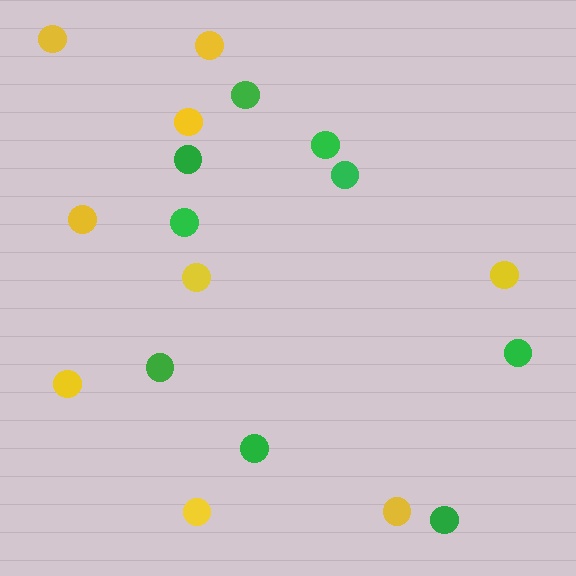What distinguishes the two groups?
There are 2 groups: one group of green circles (9) and one group of yellow circles (9).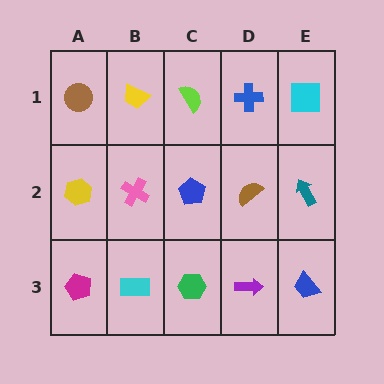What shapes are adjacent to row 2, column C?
A lime semicircle (row 1, column C), a green hexagon (row 3, column C), a pink cross (row 2, column B), a brown semicircle (row 2, column D).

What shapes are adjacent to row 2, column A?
A brown circle (row 1, column A), a magenta pentagon (row 3, column A), a pink cross (row 2, column B).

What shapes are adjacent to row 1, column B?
A pink cross (row 2, column B), a brown circle (row 1, column A), a lime semicircle (row 1, column C).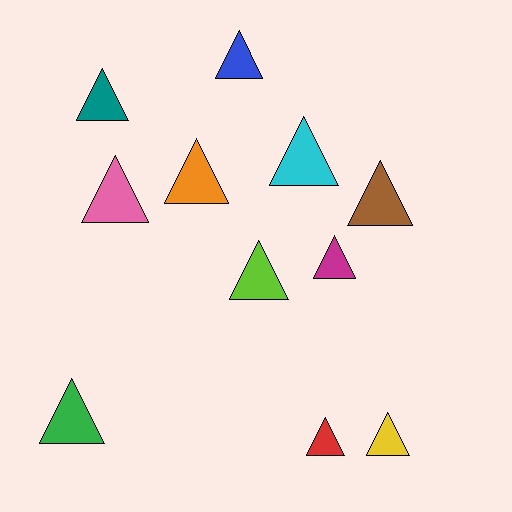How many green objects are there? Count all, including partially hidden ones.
There is 1 green object.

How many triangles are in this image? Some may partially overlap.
There are 11 triangles.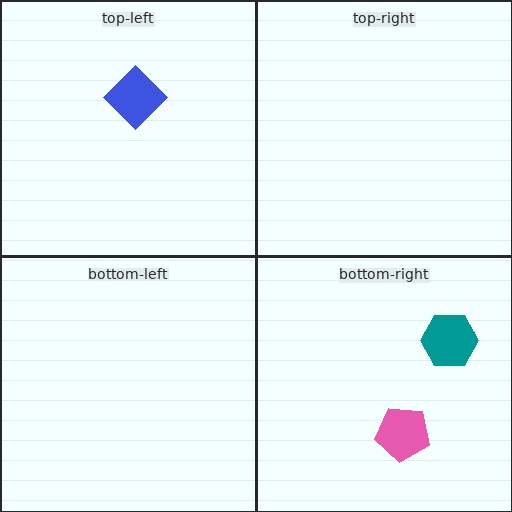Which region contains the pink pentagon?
The bottom-right region.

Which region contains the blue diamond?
The top-left region.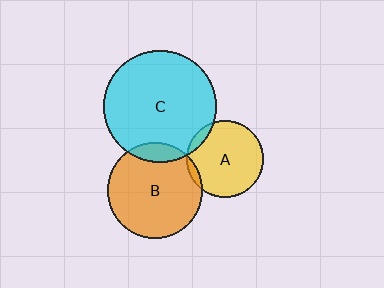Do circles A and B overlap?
Yes.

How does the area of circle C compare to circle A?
Approximately 2.1 times.